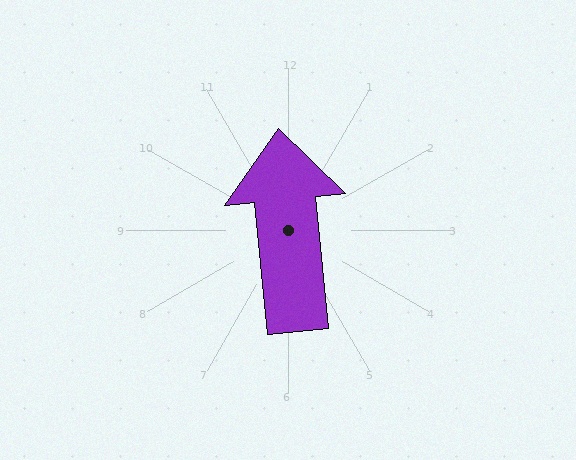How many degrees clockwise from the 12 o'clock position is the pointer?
Approximately 355 degrees.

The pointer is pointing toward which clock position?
Roughly 12 o'clock.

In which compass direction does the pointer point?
North.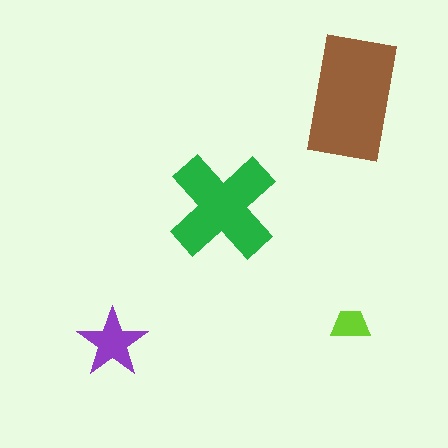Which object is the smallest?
The lime trapezoid.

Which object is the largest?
The brown rectangle.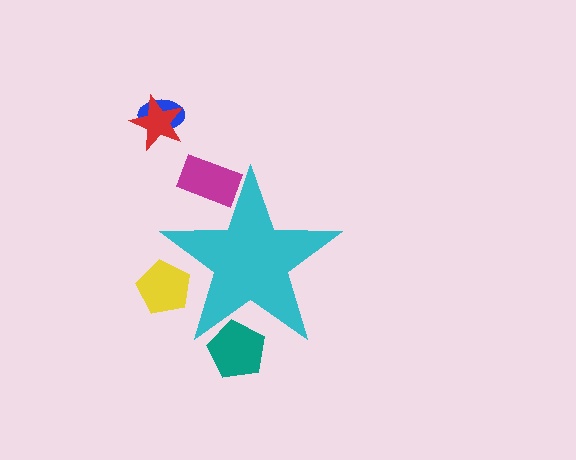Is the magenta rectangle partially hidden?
Yes, the magenta rectangle is partially hidden behind the cyan star.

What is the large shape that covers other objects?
A cyan star.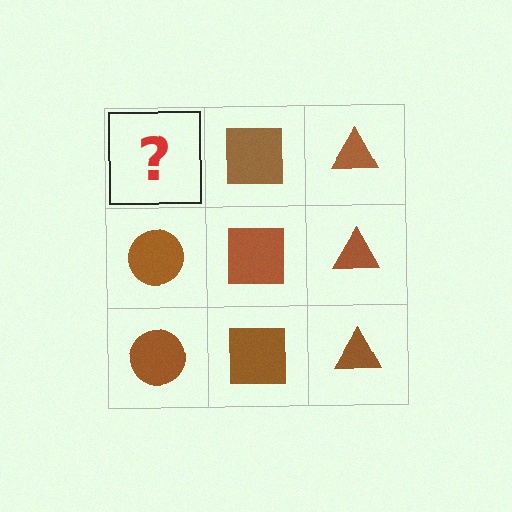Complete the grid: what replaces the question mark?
The question mark should be replaced with a brown circle.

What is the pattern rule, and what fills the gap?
The rule is that each column has a consistent shape. The gap should be filled with a brown circle.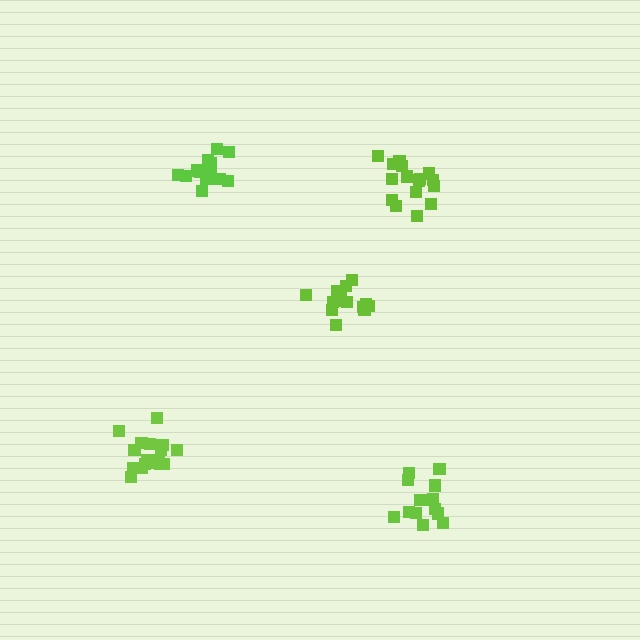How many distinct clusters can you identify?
There are 5 distinct clusters.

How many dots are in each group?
Group 1: 14 dots, Group 2: 18 dots, Group 3: 14 dots, Group 4: 16 dots, Group 5: 15 dots (77 total).